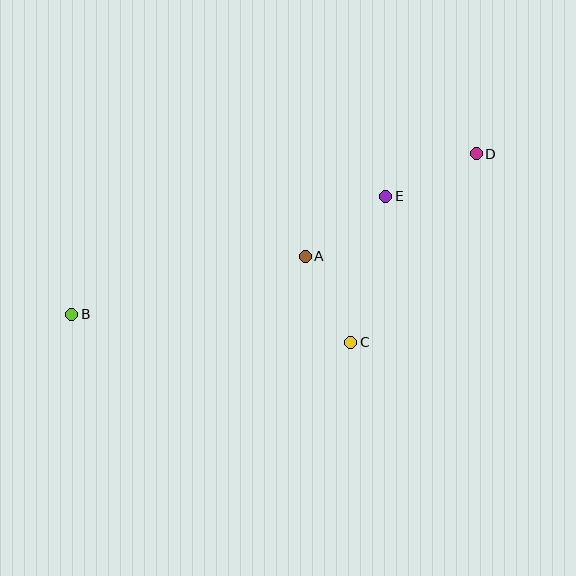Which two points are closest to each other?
Points A and C are closest to each other.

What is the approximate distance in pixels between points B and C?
The distance between B and C is approximately 280 pixels.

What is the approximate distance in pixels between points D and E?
The distance between D and E is approximately 100 pixels.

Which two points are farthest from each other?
Points B and D are farthest from each other.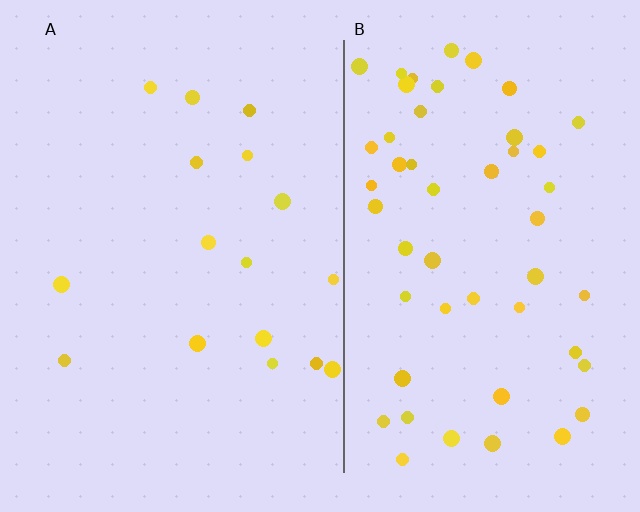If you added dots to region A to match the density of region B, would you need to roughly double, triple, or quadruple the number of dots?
Approximately triple.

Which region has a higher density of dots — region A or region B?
B (the right).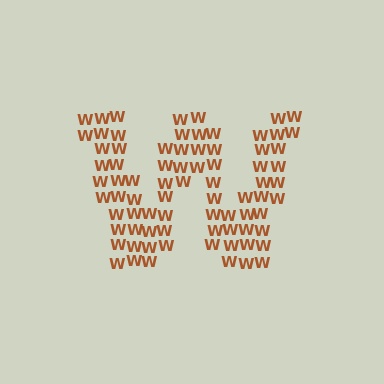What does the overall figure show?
The overall figure shows the letter W.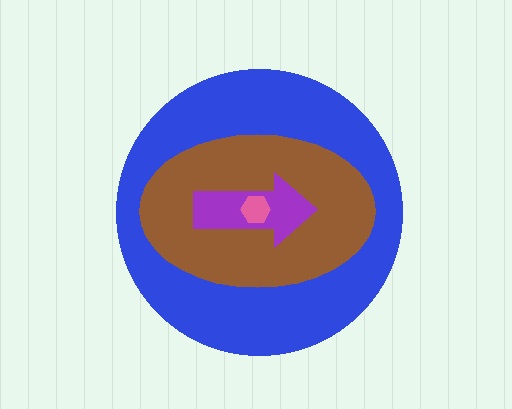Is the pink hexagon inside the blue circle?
Yes.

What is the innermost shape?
The pink hexagon.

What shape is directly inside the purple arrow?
The pink hexagon.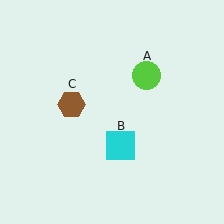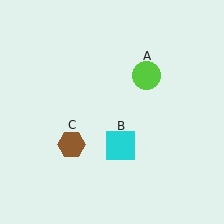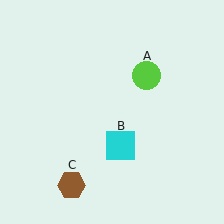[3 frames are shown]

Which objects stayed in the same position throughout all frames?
Lime circle (object A) and cyan square (object B) remained stationary.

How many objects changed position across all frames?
1 object changed position: brown hexagon (object C).